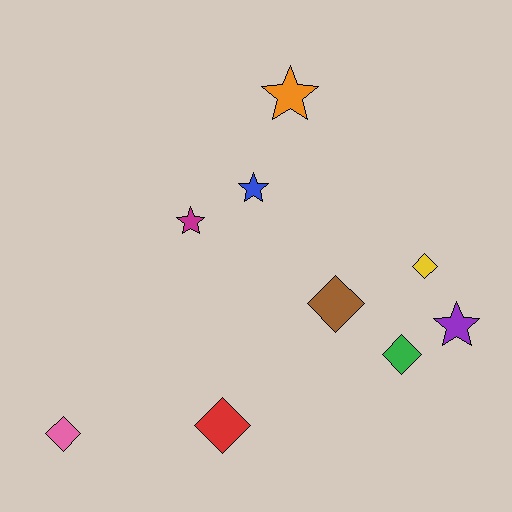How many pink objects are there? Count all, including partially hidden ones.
There is 1 pink object.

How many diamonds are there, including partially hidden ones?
There are 5 diamonds.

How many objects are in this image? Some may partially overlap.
There are 9 objects.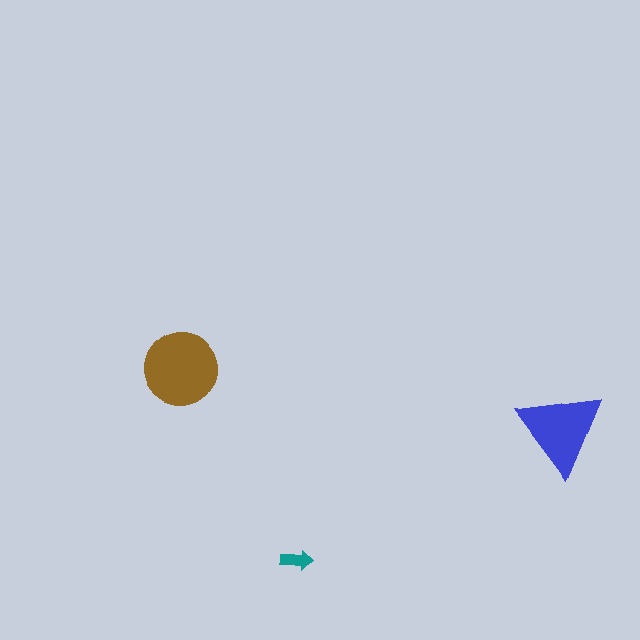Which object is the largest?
The brown circle.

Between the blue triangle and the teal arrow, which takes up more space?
The blue triangle.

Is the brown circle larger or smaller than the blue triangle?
Larger.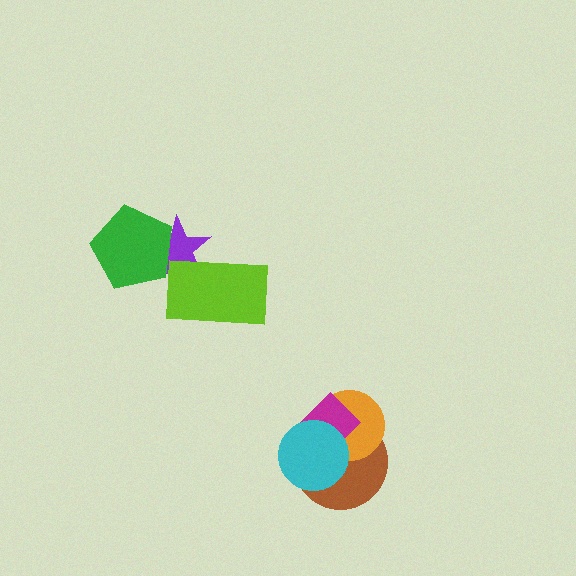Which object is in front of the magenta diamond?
The cyan circle is in front of the magenta diamond.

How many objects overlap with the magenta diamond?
3 objects overlap with the magenta diamond.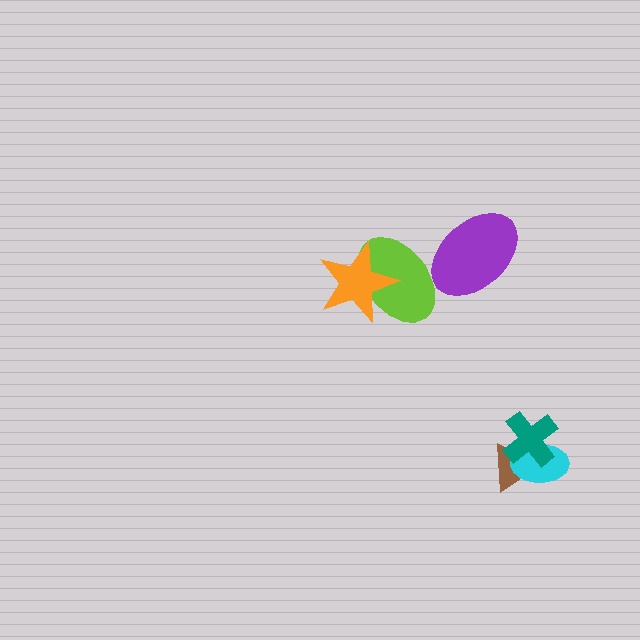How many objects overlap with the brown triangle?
2 objects overlap with the brown triangle.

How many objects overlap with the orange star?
1 object overlaps with the orange star.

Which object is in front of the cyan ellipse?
The teal cross is in front of the cyan ellipse.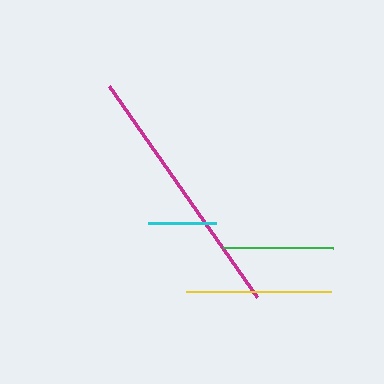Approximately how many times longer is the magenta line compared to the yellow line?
The magenta line is approximately 1.8 times the length of the yellow line.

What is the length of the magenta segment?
The magenta segment is approximately 258 pixels long.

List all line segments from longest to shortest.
From longest to shortest: magenta, yellow, green, cyan.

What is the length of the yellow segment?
The yellow segment is approximately 144 pixels long.